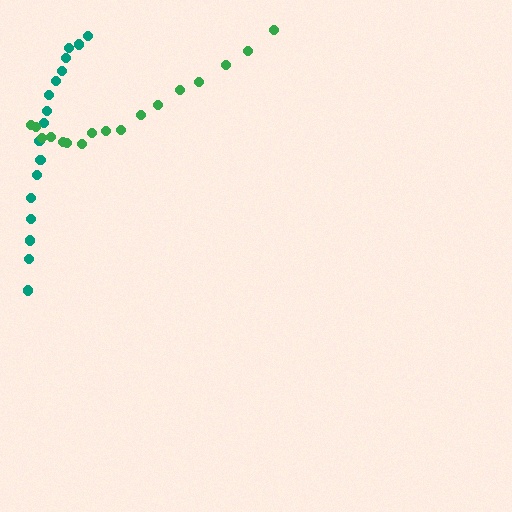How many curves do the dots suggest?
There are 2 distinct paths.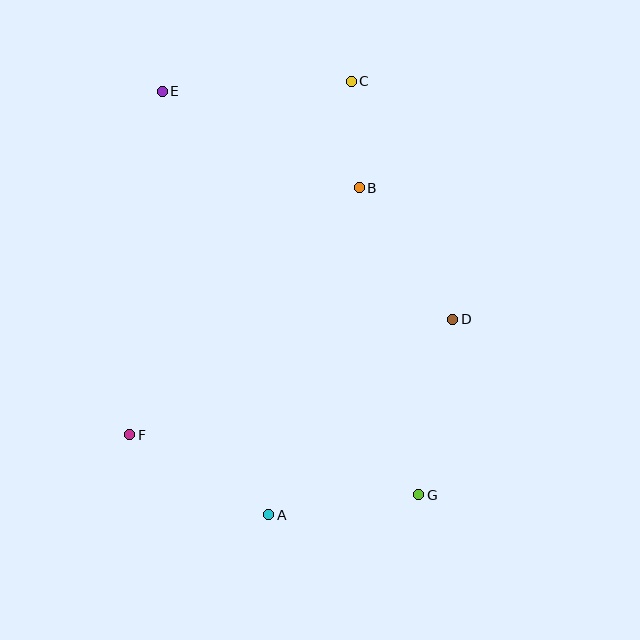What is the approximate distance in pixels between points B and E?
The distance between B and E is approximately 219 pixels.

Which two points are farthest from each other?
Points E and G are farthest from each other.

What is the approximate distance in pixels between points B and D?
The distance between B and D is approximately 161 pixels.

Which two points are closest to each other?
Points B and C are closest to each other.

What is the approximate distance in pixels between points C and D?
The distance between C and D is approximately 259 pixels.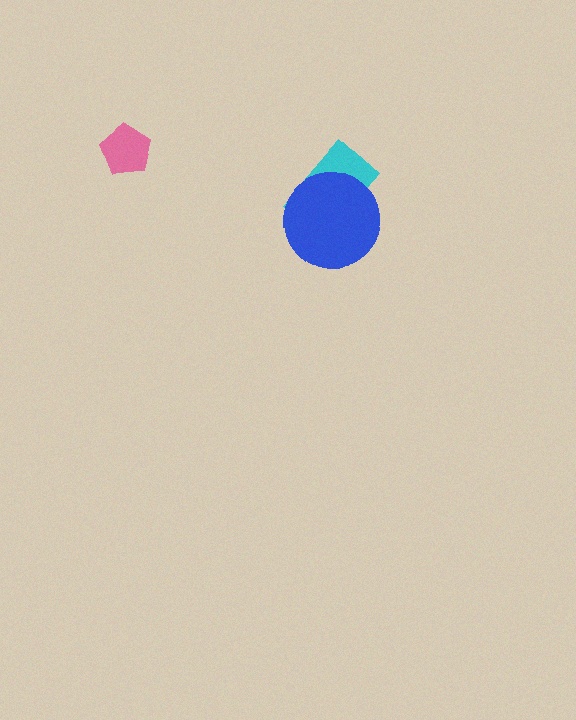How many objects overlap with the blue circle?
1 object overlaps with the blue circle.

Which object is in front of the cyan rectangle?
The blue circle is in front of the cyan rectangle.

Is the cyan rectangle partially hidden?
Yes, it is partially covered by another shape.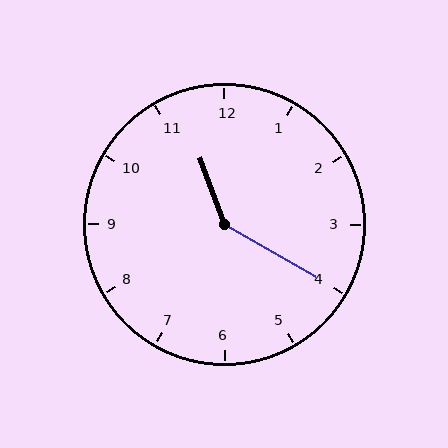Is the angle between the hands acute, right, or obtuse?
It is obtuse.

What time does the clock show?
11:20.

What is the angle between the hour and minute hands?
Approximately 140 degrees.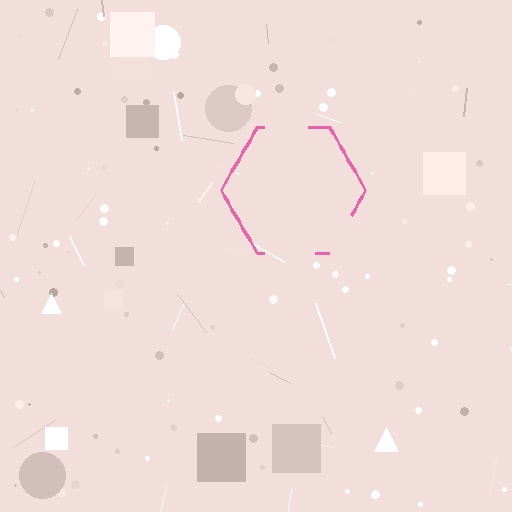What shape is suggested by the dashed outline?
The dashed outline suggests a hexagon.